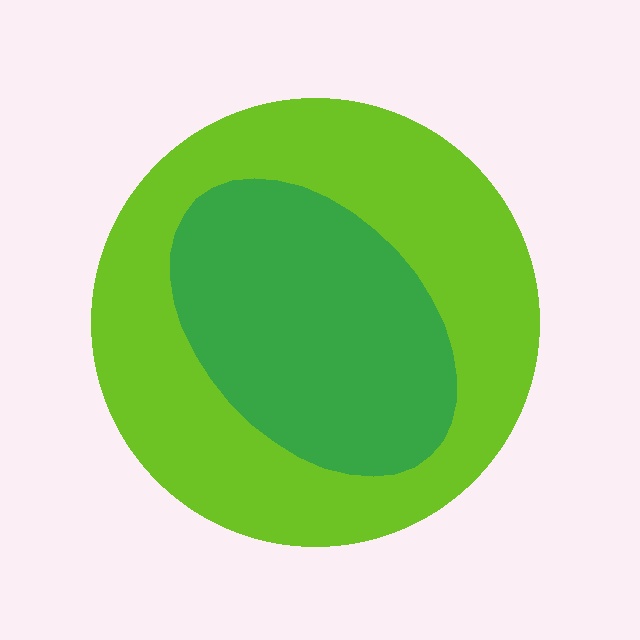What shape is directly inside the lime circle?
The green ellipse.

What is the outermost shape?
The lime circle.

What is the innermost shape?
The green ellipse.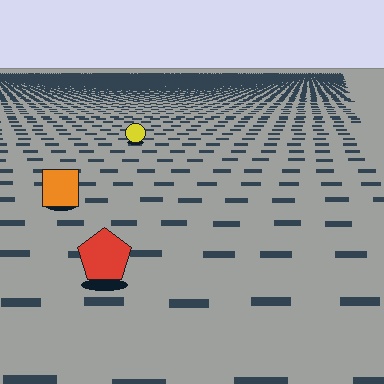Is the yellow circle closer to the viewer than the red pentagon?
No. The red pentagon is closer — you can tell from the texture gradient: the ground texture is coarser near it.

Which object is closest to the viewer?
The red pentagon is closest. The texture marks near it are larger and more spread out.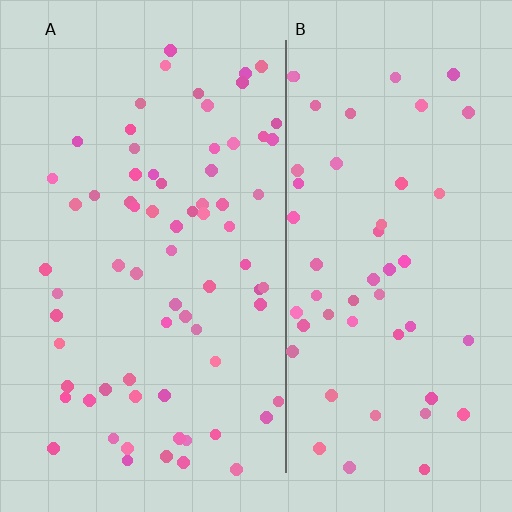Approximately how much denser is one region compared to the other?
Approximately 1.3× — region A over region B.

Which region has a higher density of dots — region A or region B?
A (the left).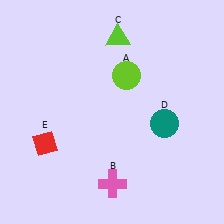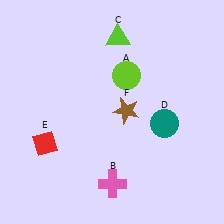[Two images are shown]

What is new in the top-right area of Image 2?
A brown star (F) was added in the top-right area of Image 2.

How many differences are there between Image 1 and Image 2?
There is 1 difference between the two images.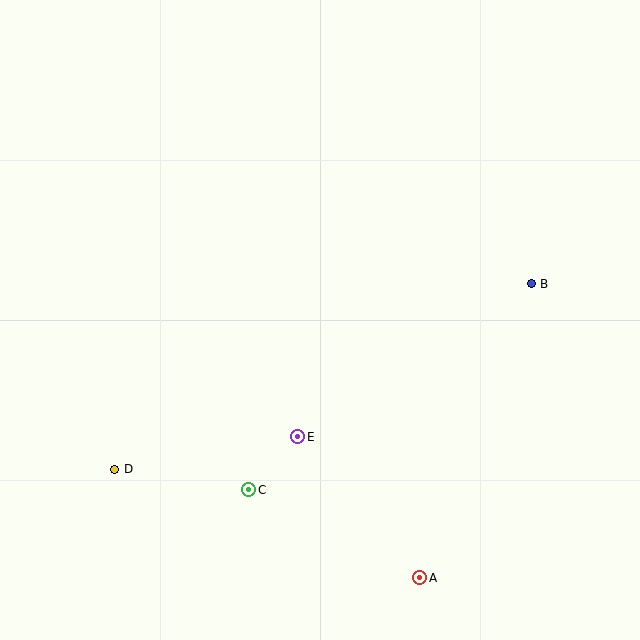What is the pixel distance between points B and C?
The distance between B and C is 350 pixels.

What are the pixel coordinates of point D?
Point D is at (115, 469).